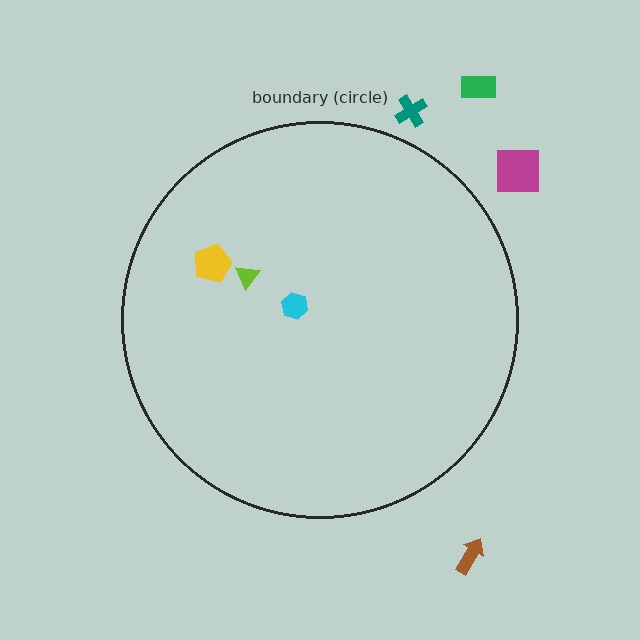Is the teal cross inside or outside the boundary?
Outside.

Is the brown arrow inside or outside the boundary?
Outside.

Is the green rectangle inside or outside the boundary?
Outside.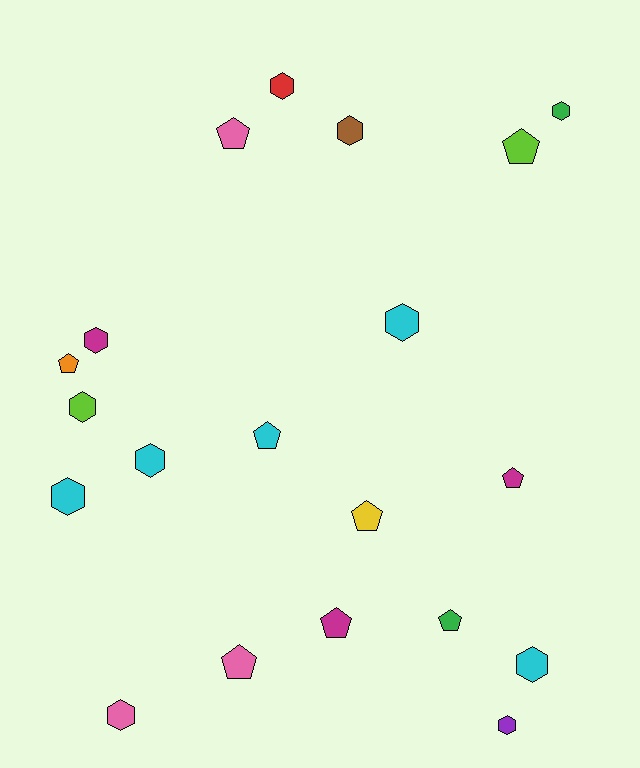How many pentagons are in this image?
There are 9 pentagons.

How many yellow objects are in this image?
There is 1 yellow object.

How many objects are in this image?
There are 20 objects.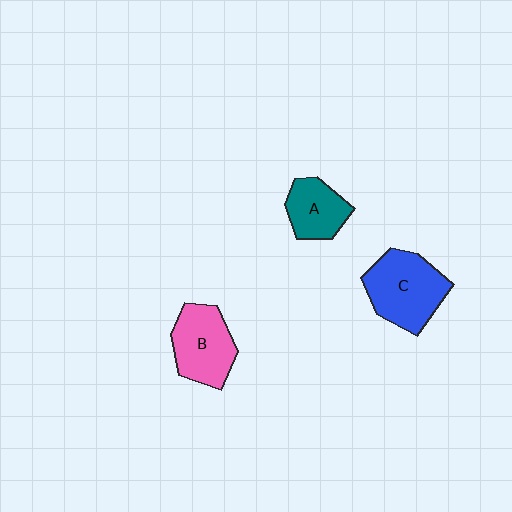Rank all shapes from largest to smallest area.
From largest to smallest: C (blue), B (pink), A (teal).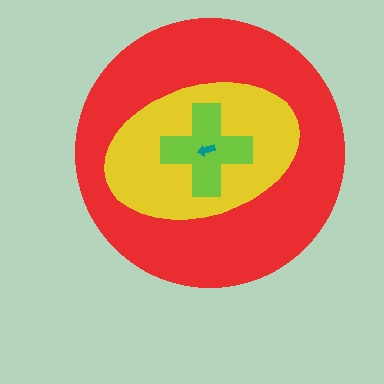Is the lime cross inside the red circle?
Yes.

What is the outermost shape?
The red circle.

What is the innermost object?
The teal arrow.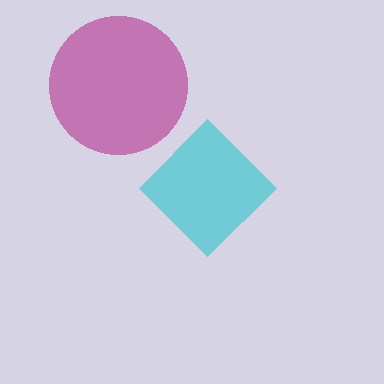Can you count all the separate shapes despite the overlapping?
Yes, there are 2 separate shapes.